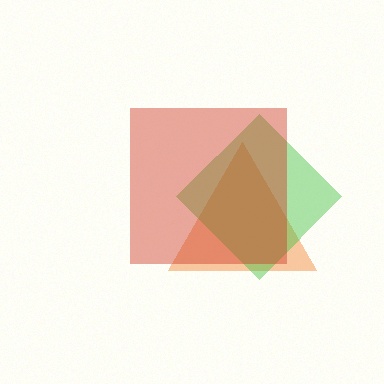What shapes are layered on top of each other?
The layered shapes are: an orange triangle, a green diamond, a red square.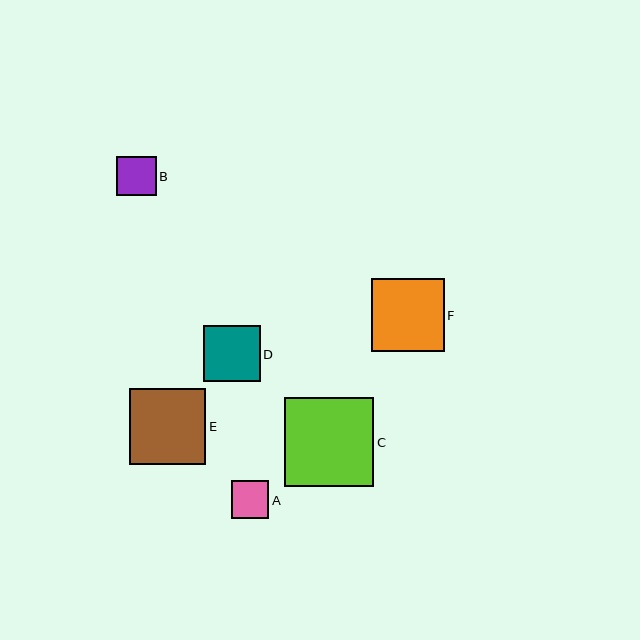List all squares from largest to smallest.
From largest to smallest: C, E, F, D, B, A.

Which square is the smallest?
Square A is the smallest with a size of approximately 38 pixels.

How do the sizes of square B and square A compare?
Square B and square A are approximately the same size.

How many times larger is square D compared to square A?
Square D is approximately 1.5 times the size of square A.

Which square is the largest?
Square C is the largest with a size of approximately 89 pixels.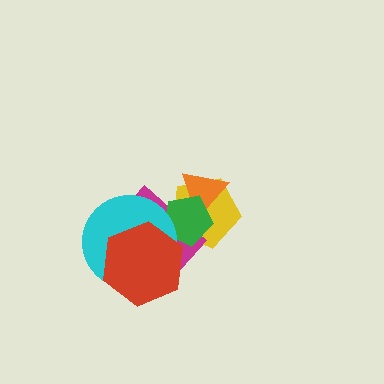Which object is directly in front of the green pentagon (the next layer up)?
The cyan circle is directly in front of the green pentagon.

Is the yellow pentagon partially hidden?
Yes, it is partially covered by another shape.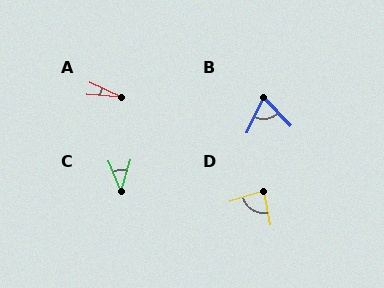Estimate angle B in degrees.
Approximately 69 degrees.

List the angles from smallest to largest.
A (20°), C (38°), B (69°), D (84°).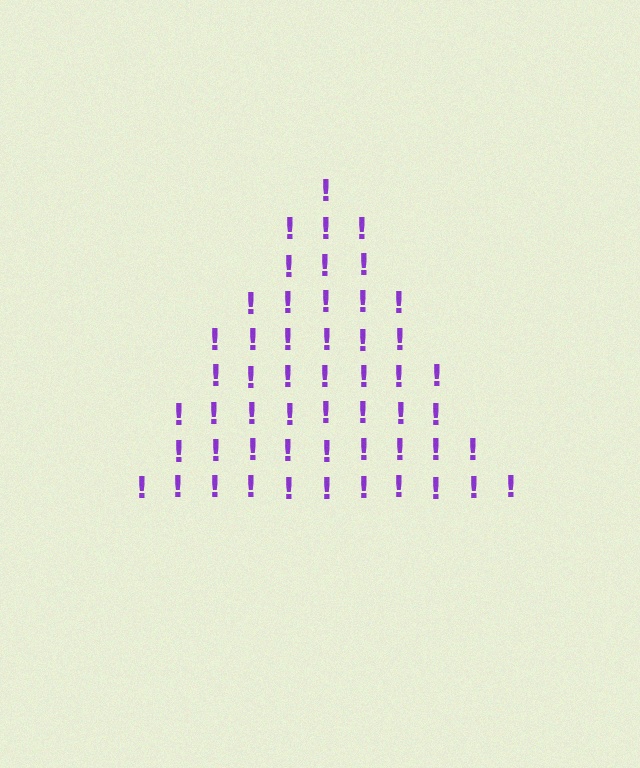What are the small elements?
The small elements are exclamation marks.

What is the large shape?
The large shape is a triangle.